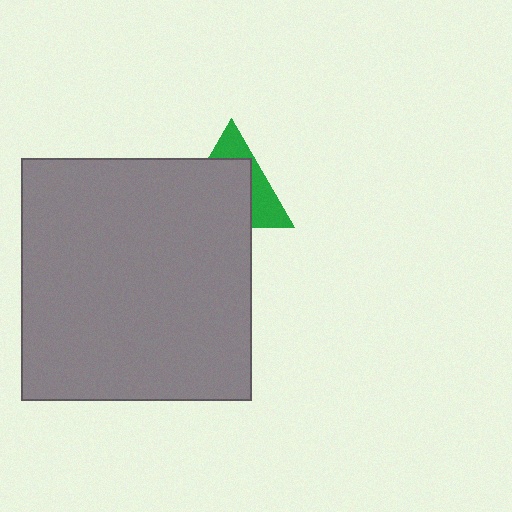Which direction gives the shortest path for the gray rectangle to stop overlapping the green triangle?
Moving toward the lower-left gives the shortest separation.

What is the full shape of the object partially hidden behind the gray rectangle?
The partially hidden object is a green triangle.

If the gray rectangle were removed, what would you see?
You would see the complete green triangle.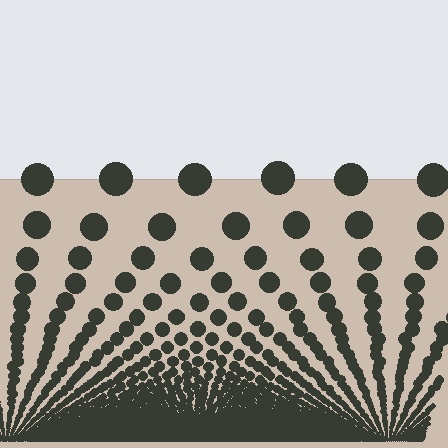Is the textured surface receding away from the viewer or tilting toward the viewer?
The surface appears to tilt toward the viewer. Texture elements get larger and sparser toward the top.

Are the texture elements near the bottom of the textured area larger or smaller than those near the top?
Smaller. The gradient is inverted — elements near the bottom are smaller and denser.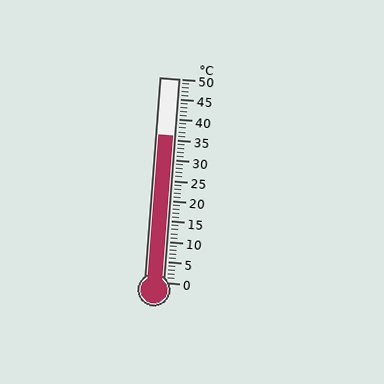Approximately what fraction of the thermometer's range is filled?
The thermometer is filled to approximately 70% of its range.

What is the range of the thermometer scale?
The thermometer scale ranges from 0°C to 50°C.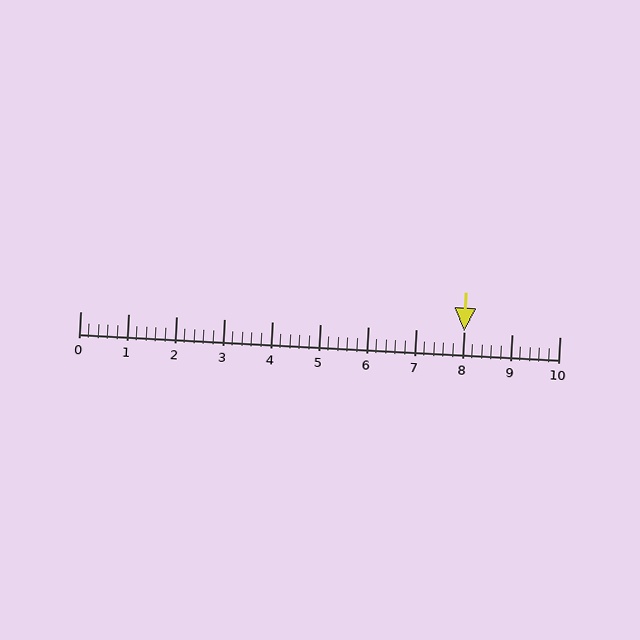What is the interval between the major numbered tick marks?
The major tick marks are spaced 1 units apart.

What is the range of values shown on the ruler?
The ruler shows values from 0 to 10.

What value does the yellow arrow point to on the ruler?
The yellow arrow points to approximately 8.0.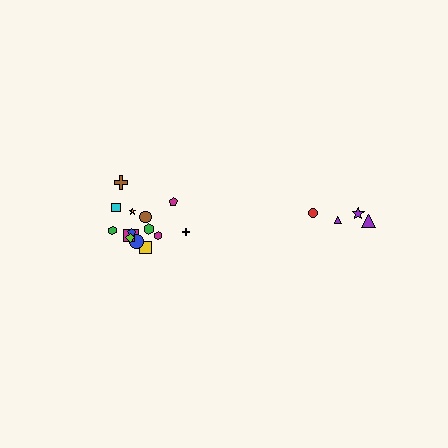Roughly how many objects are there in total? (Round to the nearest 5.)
Roughly 20 objects in total.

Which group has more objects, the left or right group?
The left group.